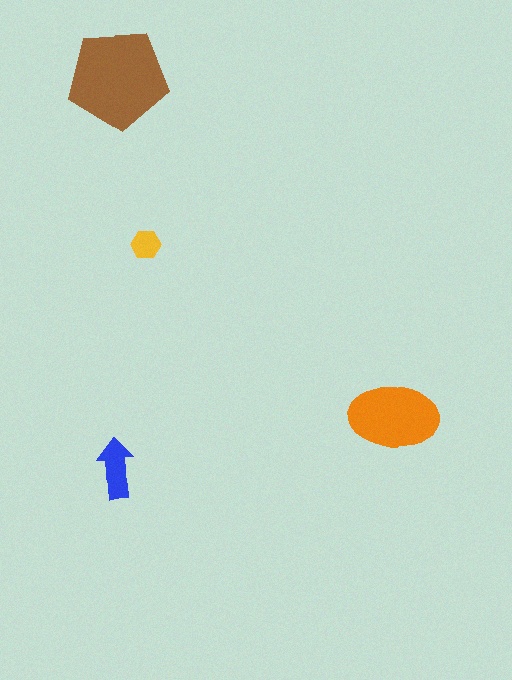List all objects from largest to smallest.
The brown pentagon, the orange ellipse, the blue arrow, the yellow hexagon.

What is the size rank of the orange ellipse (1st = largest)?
2nd.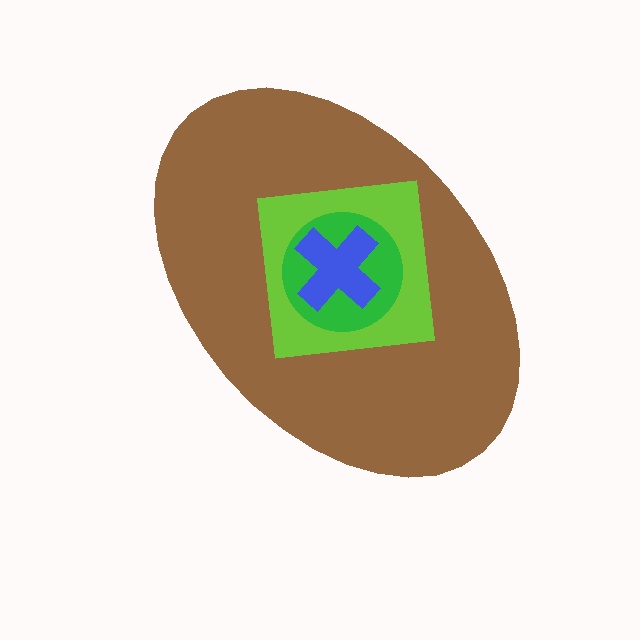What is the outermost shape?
The brown ellipse.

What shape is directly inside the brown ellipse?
The lime square.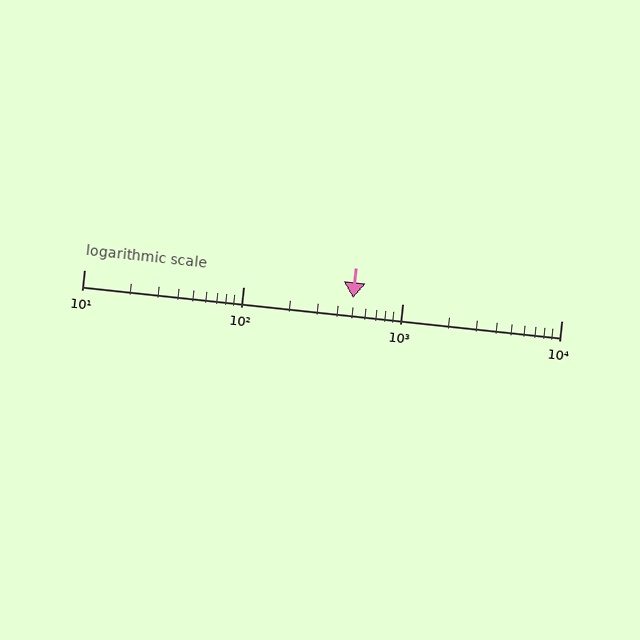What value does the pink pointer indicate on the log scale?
The pointer indicates approximately 490.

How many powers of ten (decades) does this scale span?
The scale spans 3 decades, from 10 to 10000.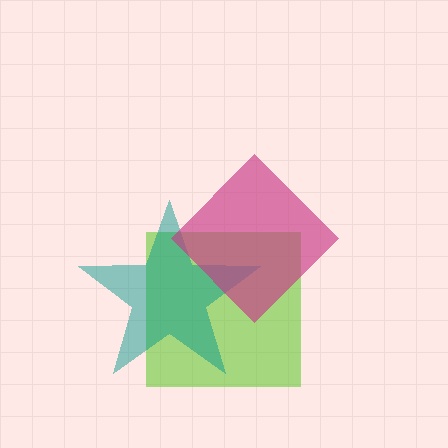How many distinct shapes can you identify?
There are 3 distinct shapes: a lime square, a teal star, a magenta diamond.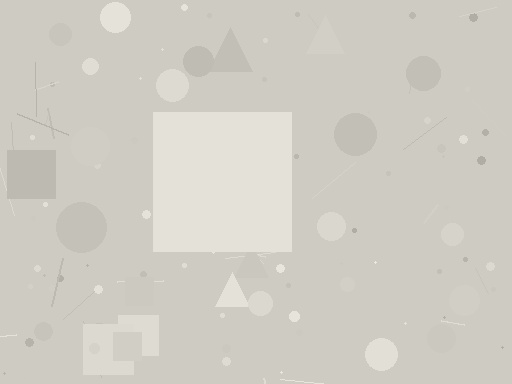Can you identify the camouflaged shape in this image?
The camouflaged shape is a square.